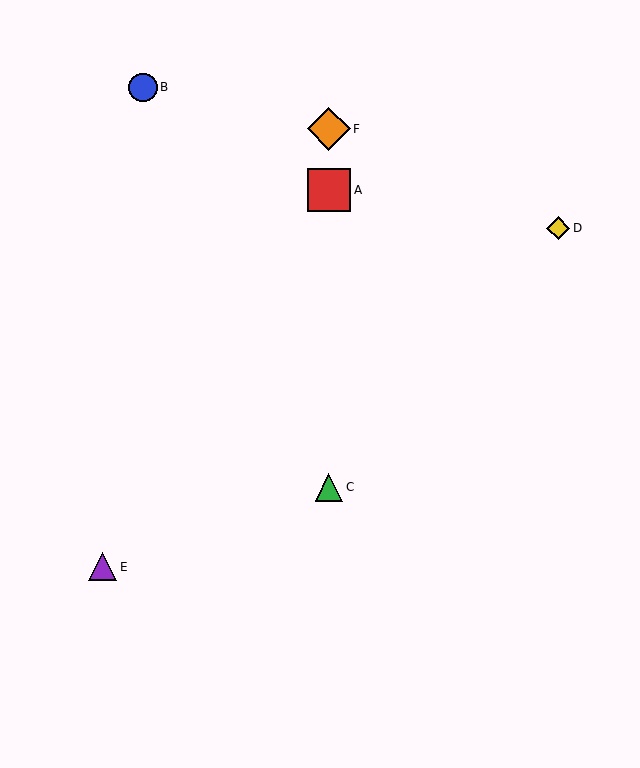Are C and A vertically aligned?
Yes, both are at x≈329.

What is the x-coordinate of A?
Object A is at x≈329.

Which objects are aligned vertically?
Objects A, C, F are aligned vertically.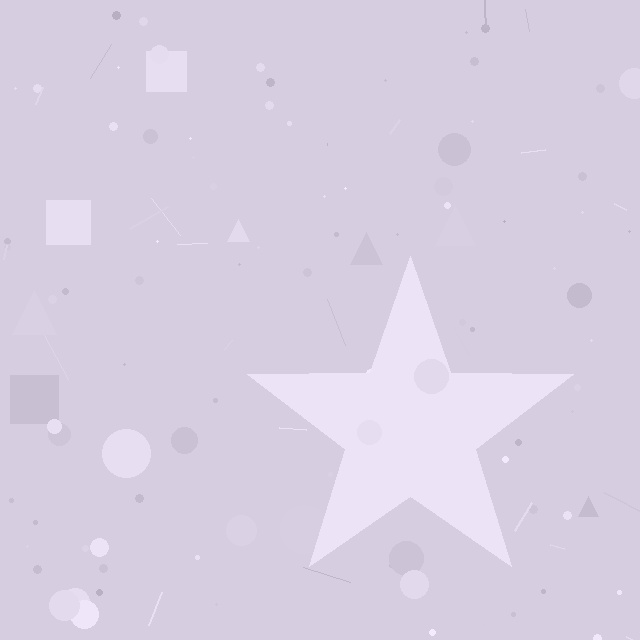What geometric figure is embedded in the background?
A star is embedded in the background.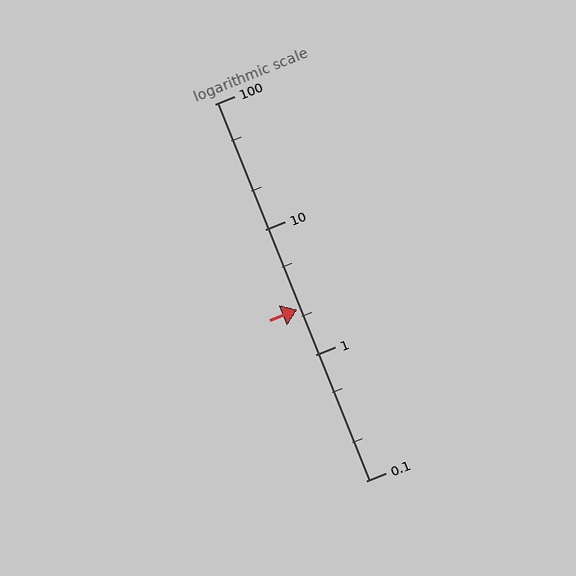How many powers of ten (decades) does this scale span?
The scale spans 3 decades, from 0.1 to 100.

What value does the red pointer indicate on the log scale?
The pointer indicates approximately 2.3.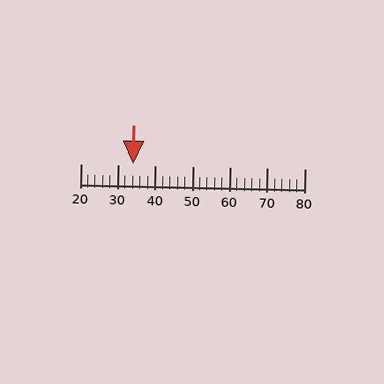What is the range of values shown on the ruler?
The ruler shows values from 20 to 80.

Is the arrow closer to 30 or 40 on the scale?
The arrow is closer to 30.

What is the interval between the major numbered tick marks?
The major tick marks are spaced 10 units apart.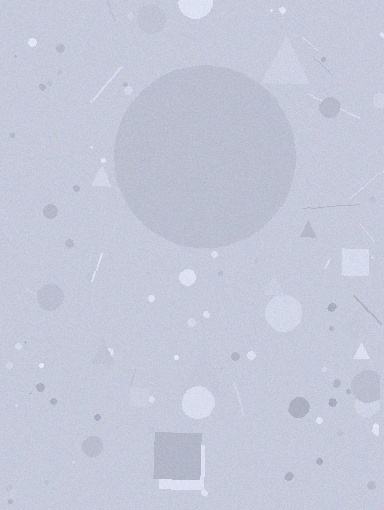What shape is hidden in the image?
A circle is hidden in the image.